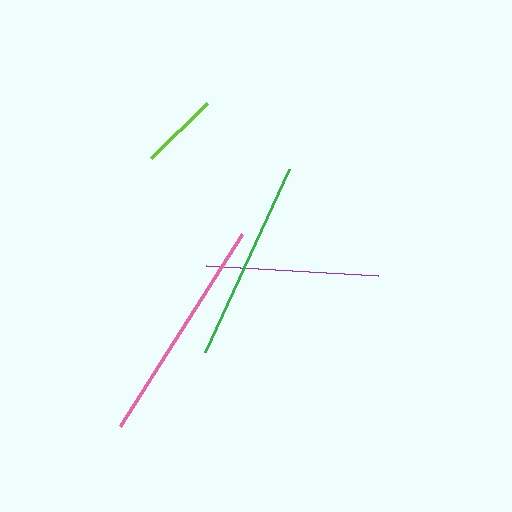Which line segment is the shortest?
The lime line is the shortest at approximately 78 pixels.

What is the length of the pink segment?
The pink segment is approximately 228 pixels long.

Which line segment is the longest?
The pink line is the longest at approximately 228 pixels.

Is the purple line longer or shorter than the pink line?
The pink line is longer than the purple line.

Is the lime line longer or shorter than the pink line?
The pink line is longer than the lime line.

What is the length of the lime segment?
The lime segment is approximately 78 pixels long.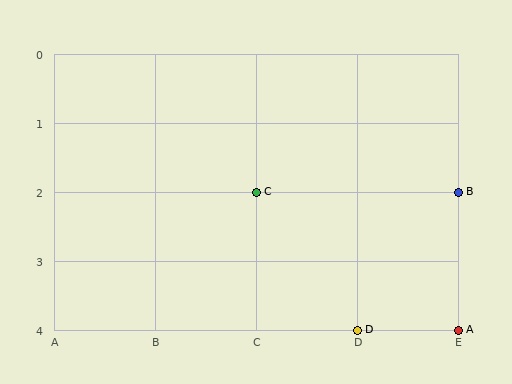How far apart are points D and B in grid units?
Points D and B are 1 column and 2 rows apart (about 2.2 grid units diagonally).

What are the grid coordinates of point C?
Point C is at grid coordinates (C, 2).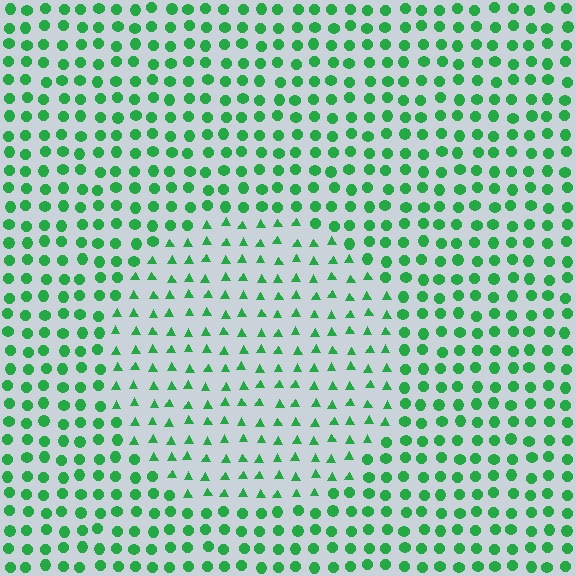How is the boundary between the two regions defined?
The boundary is defined by a change in element shape: triangles inside vs. circles outside. All elements share the same color and spacing.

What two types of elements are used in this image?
The image uses triangles inside the circle region and circles outside it.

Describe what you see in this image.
The image is filled with small green elements arranged in a uniform grid. A circle-shaped region contains triangles, while the surrounding area contains circles. The boundary is defined purely by the change in element shape.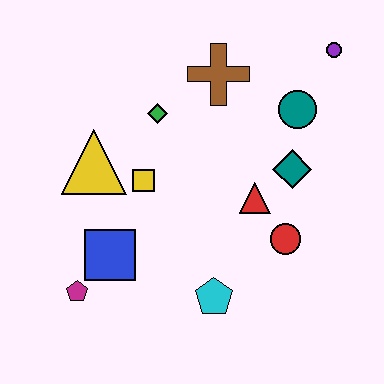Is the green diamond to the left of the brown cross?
Yes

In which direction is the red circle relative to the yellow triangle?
The red circle is to the right of the yellow triangle.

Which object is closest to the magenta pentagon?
The blue square is closest to the magenta pentagon.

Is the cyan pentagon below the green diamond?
Yes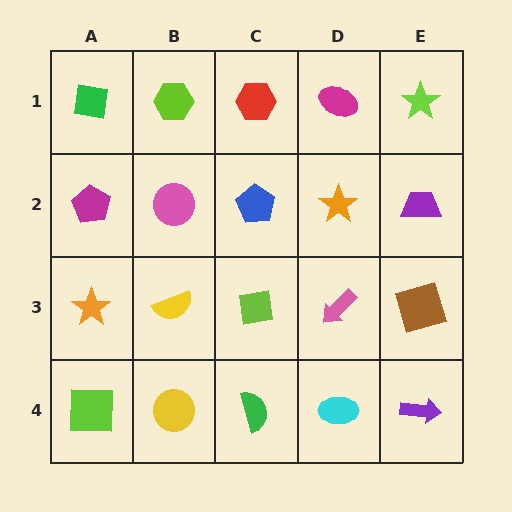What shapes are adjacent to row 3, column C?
A blue pentagon (row 2, column C), a green semicircle (row 4, column C), a yellow semicircle (row 3, column B), a pink arrow (row 3, column D).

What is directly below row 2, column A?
An orange star.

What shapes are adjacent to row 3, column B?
A pink circle (row 2, column B), a yellow circle (row 4, column B), an orange star (row 3, column A), a lime square (row 3, column C).